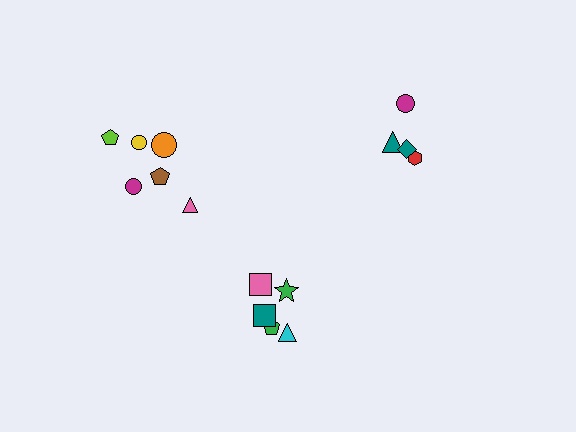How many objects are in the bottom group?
There are 5 objects.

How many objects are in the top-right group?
There are 4 objects.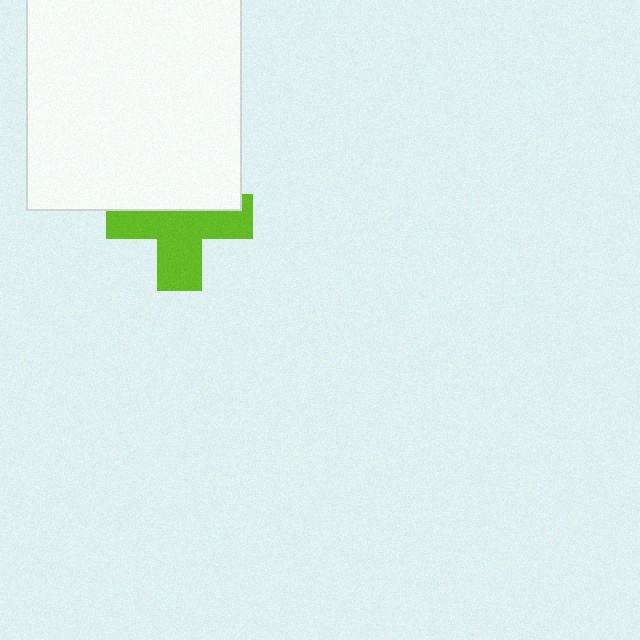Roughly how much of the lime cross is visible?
About half of it is visible (roughly 59%).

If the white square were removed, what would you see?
You would see the complete lime cross.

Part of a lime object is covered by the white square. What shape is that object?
It is a cross.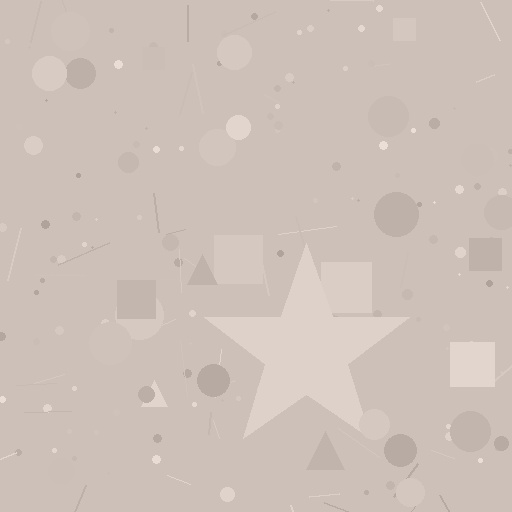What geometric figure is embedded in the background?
A star is embedded in the background.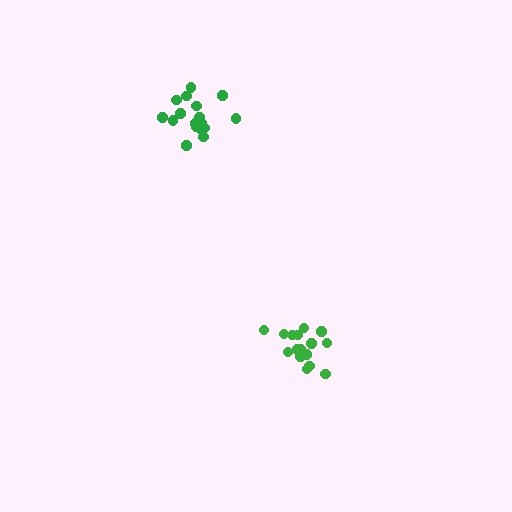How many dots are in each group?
Group 1: 16 dots, Group 2: 17 dots (33 total).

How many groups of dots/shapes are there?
There are 2 groups.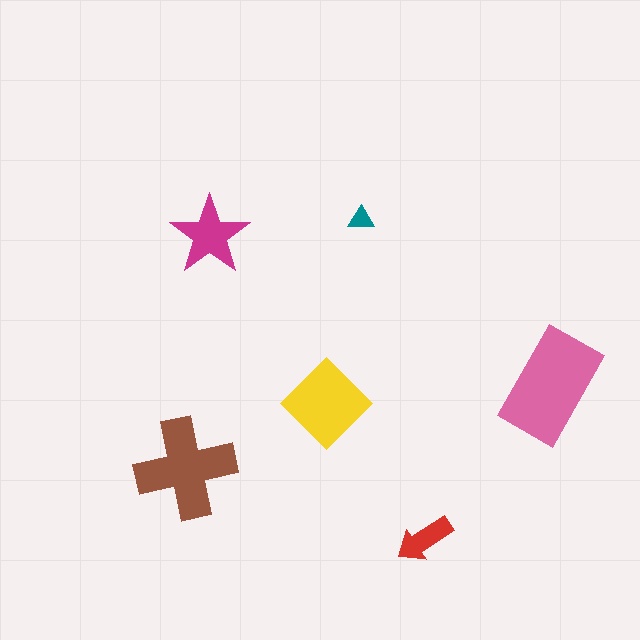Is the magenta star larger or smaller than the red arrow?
Larger.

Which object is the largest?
The pink rectangle.